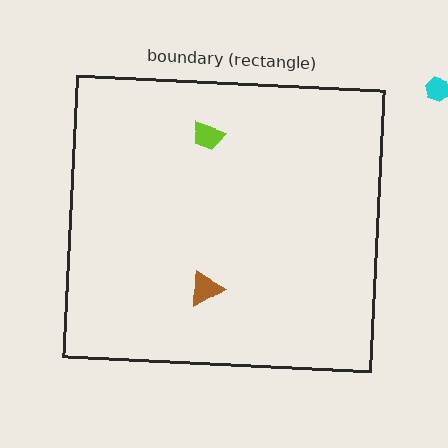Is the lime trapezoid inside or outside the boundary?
Inside.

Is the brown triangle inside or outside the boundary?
Inside.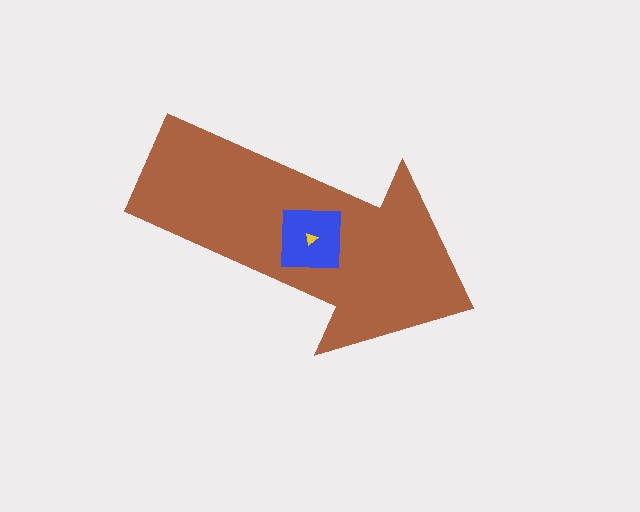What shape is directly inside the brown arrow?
The blue square.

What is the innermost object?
The yellow triangle.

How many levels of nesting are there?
3.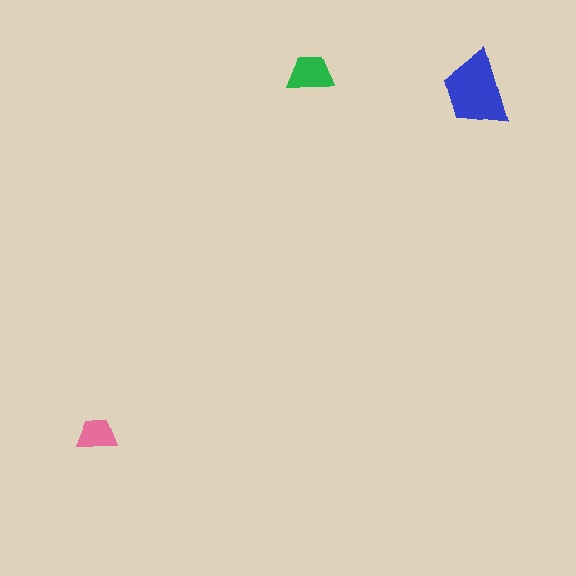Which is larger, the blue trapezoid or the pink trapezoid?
The blue one.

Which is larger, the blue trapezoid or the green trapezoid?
The blue one.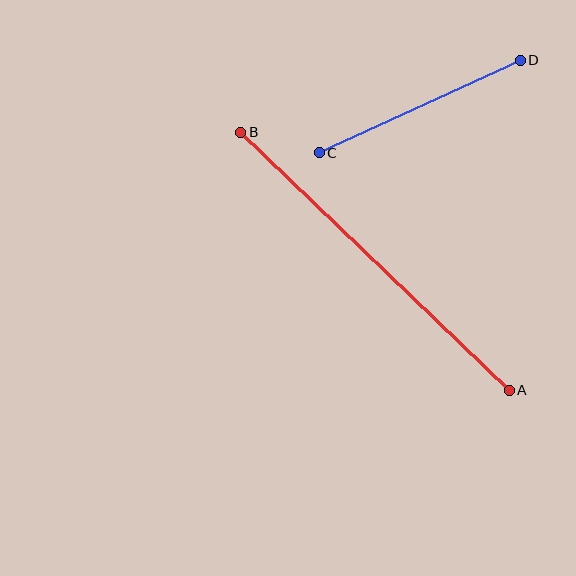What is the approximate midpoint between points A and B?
The midpoint is at approximately (375, 261) pixels.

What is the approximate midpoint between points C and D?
The midpoint is at approximately (420, 106) pixels.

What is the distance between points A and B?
The distance is approximately 372 pixels.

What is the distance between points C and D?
The distance is approximately 221 pixels.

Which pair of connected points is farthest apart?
Points A and B are farthest apart.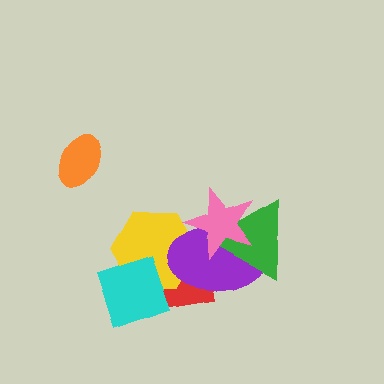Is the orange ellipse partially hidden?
No, no other shape covers it.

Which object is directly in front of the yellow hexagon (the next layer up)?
The cyan diamond is directly in front of the yellow hexagon.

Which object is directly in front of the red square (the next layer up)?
The yellow hexagon is directly in front of the red square.